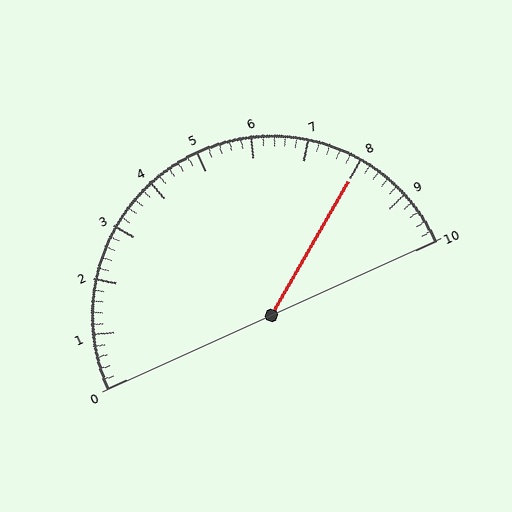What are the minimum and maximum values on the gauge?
The gauge ranges from 0 to 10.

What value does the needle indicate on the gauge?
The needle indicates approximately 8.0.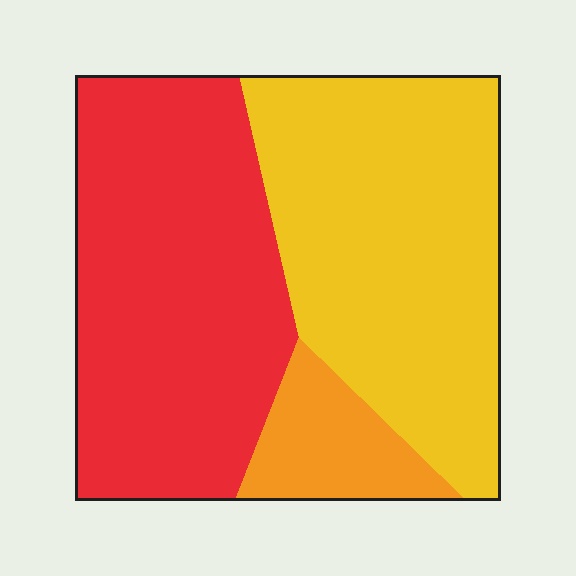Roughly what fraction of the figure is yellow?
Yellow covers 44% of the figure.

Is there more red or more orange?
Red.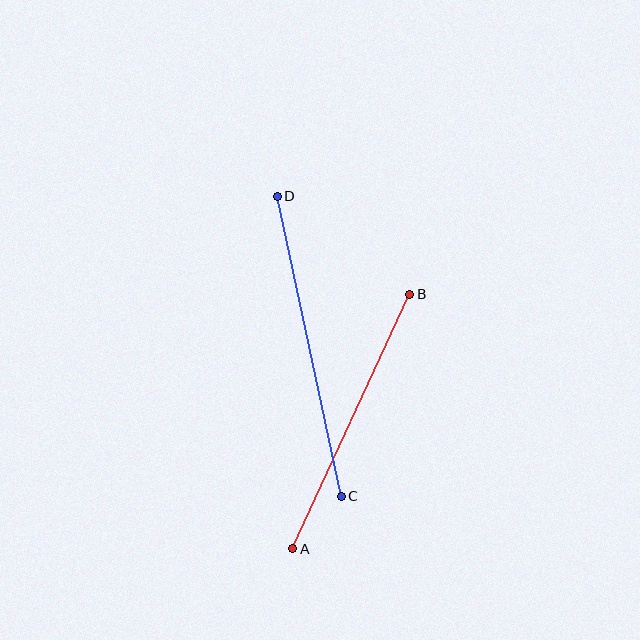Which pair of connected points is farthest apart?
Points C and D are farthest apart.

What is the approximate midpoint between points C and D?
The midpoint is at approximately (309, 346) pixels.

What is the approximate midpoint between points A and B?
The midpoint is at approximately (351, 422) pixels.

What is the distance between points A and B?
The distance is approximately 280 pixels.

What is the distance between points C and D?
The distance is approximately 307 pixels.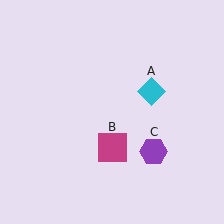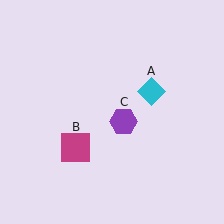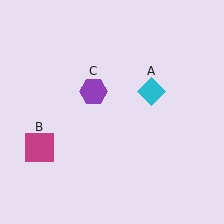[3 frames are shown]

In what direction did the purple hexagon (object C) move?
The purple hexagon (object C) moved up and to the left.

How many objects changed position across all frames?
2 objects changed position: magenta square (object B), purple hexagon (object C).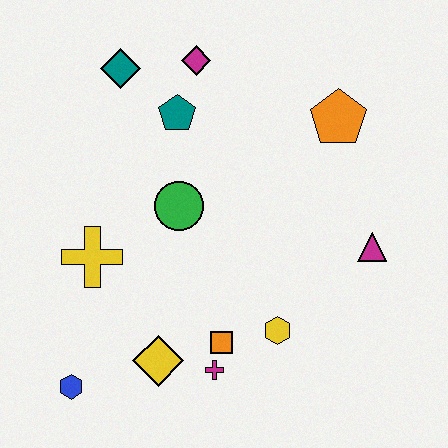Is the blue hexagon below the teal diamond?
Yes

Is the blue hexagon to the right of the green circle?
No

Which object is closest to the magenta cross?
The orange square is closest to the magenta cross.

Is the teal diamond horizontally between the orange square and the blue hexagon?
Yes